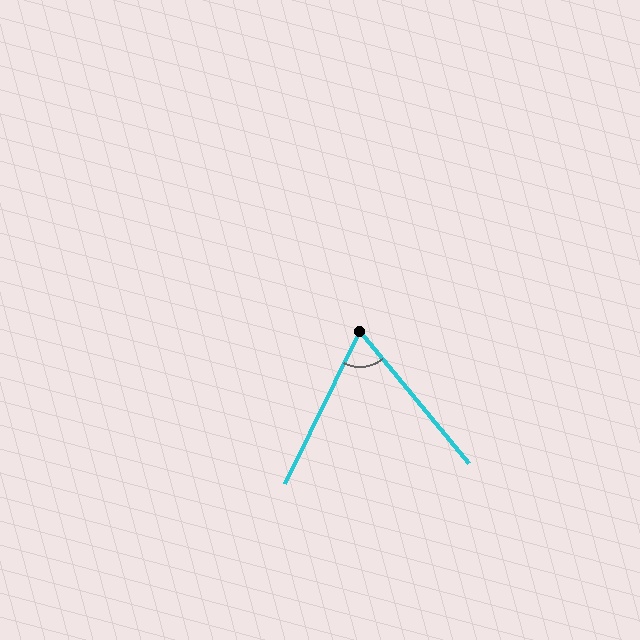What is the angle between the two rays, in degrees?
Approximately 66 degrees.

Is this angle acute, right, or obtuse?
It is acute.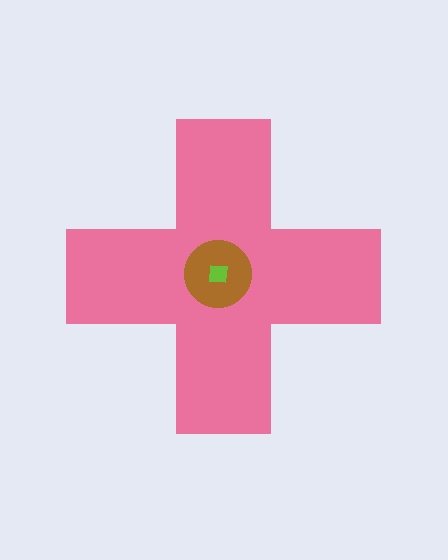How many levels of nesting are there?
3.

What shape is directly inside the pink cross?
The brown circle.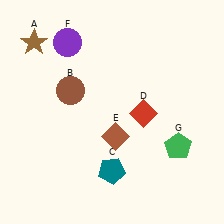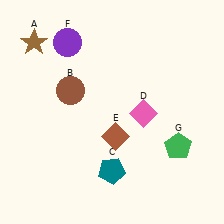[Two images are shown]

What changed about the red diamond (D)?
In Image 1, D is red. In Image 2, it changed to pink.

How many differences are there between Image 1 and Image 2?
There is 1 difference between the two images.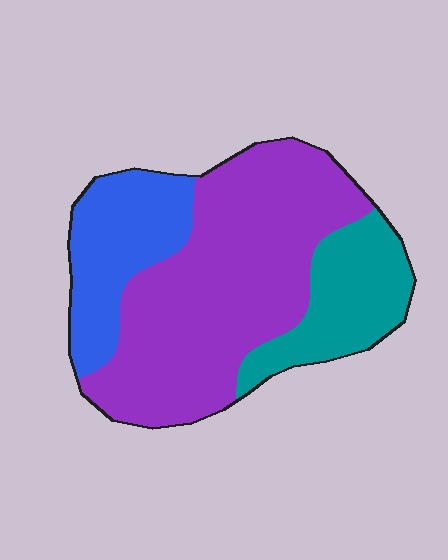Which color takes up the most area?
Purple, at roughly 60%.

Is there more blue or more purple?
Purple.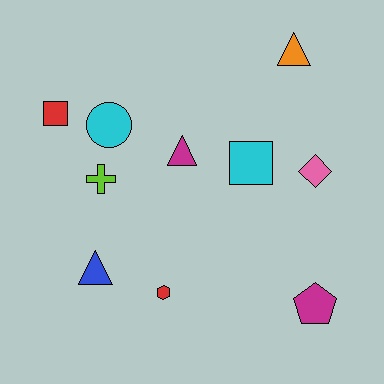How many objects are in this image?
There are 10 objects.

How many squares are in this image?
There are 2 squares.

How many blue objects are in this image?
There is 1 blue object.